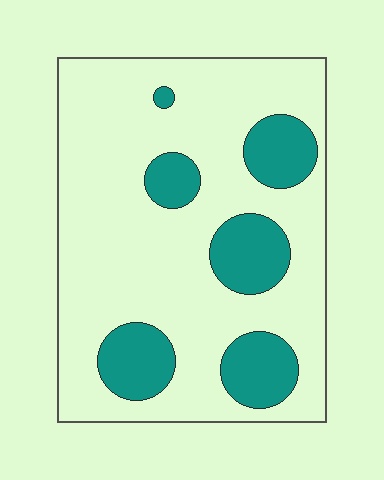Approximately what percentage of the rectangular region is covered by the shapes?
Approximately 25%.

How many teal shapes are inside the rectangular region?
6.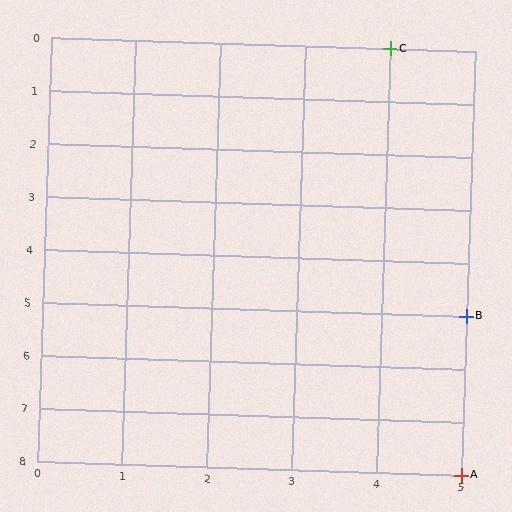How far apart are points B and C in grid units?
Points B and C are 1 column and 5 rows apart (about 5.1 grid units diagonally).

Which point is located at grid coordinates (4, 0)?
Point C is at (4, 0).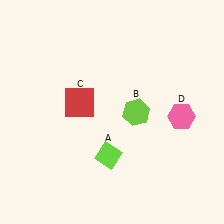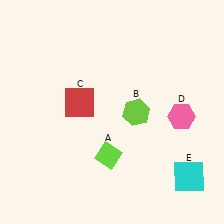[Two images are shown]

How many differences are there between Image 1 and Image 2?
There is 1 difference between the two images.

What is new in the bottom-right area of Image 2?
A cyan square (E) was added in the bottom-right area of Image 2.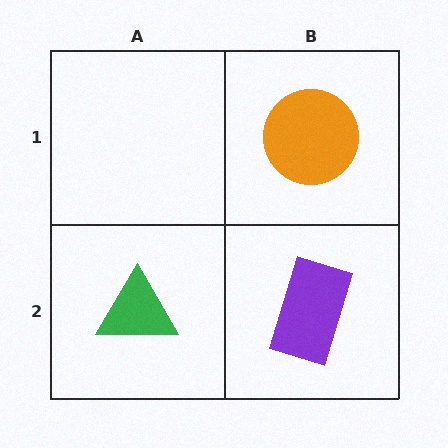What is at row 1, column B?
An orange circle.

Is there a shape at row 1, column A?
No, that cell is empty.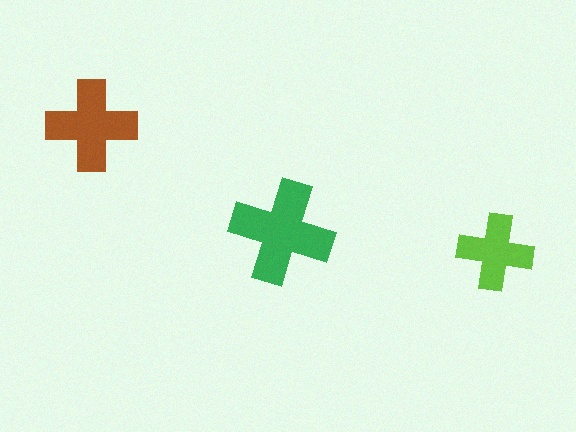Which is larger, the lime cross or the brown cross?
The brown one.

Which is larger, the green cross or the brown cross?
The green one.